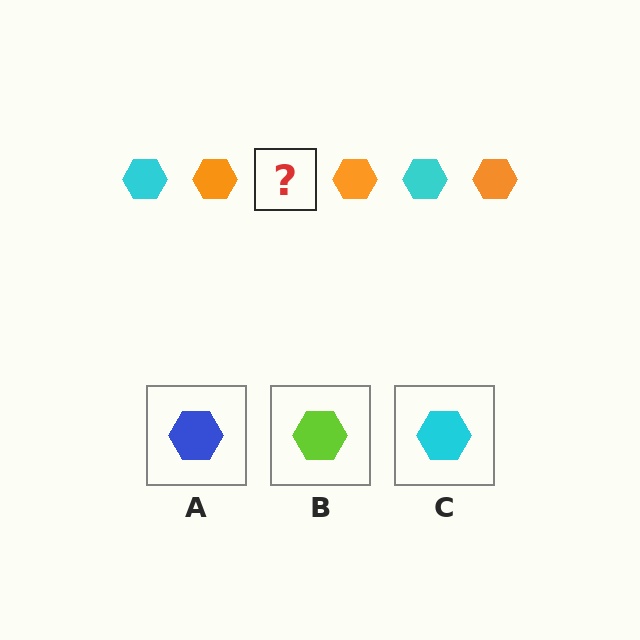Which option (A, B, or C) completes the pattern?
C.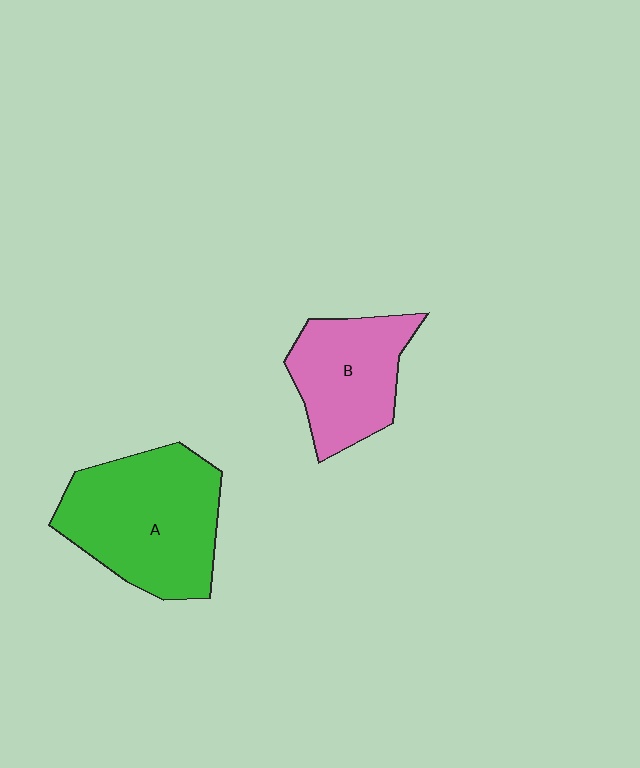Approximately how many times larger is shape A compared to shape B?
Approximately 1.5 times.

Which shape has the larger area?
Shape A (green).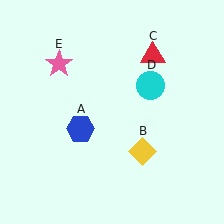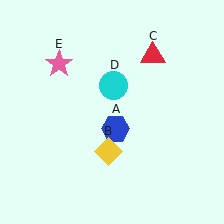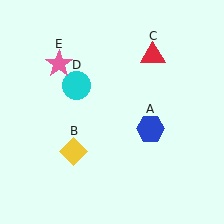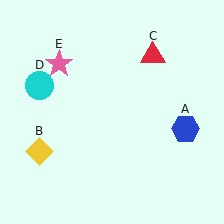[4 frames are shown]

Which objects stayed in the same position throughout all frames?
Red triangle (object C) and pink star (object E) remained stationary.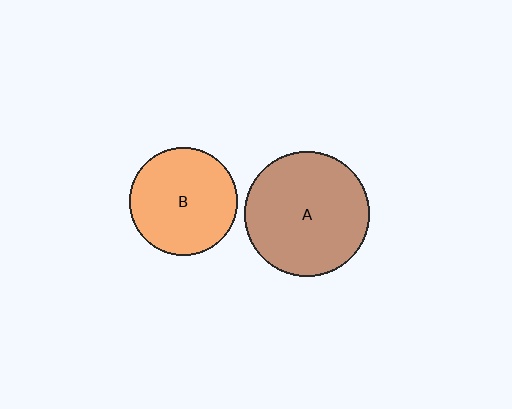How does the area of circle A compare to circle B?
Approximately 1.4 times.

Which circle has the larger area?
Circle A (brown).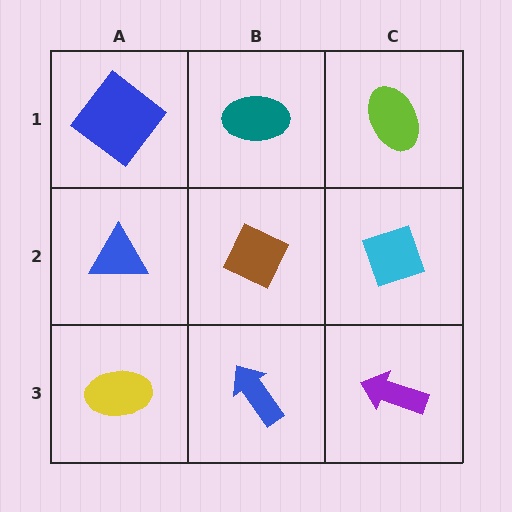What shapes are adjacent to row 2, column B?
A teal ellipse (row 1, column B), a blue arrow (row 3, column B), a blue triangle (row 2, column A), a cyan diamond (row 2, column C).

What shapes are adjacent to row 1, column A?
A blue triangle (row 2, column A), a teal ellipse (row 1, column B).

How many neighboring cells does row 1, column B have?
3.